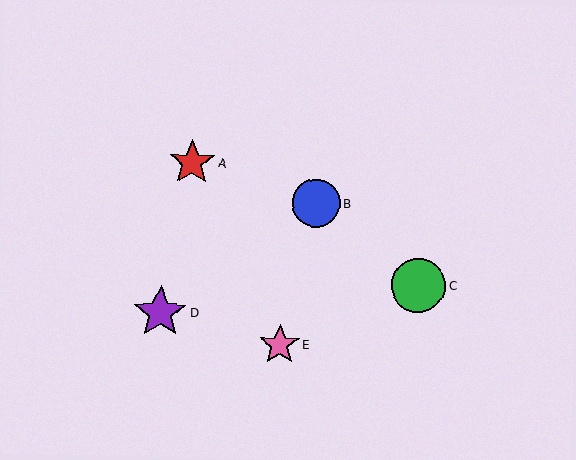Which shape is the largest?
The green circle (labeled C) is the largest.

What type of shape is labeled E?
Shape E is a pink star.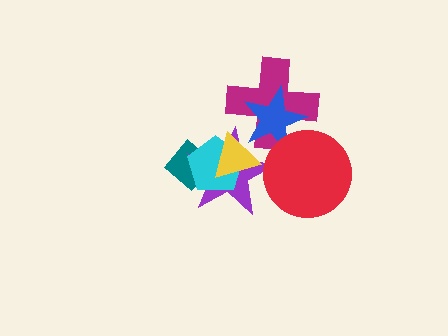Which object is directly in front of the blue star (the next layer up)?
The yellow triangle is directly in front of the blue star.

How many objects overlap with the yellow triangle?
4 objects overlap with the yellow triangle.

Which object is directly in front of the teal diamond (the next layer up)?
The purple star is directly in front of the teal diamond.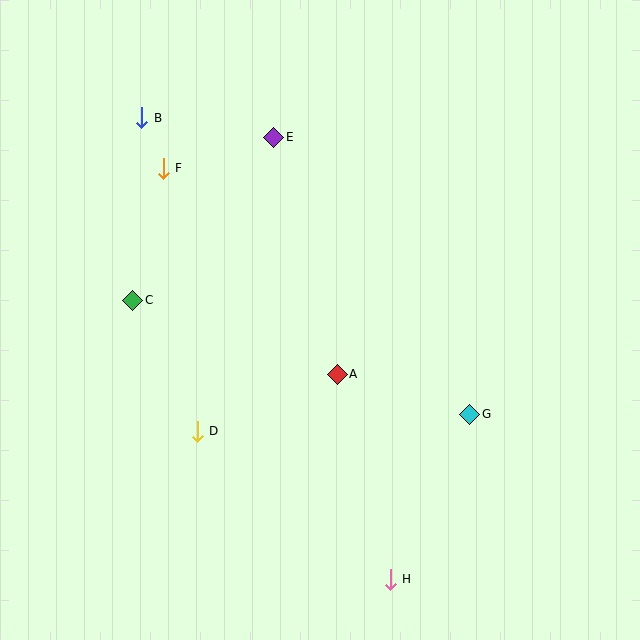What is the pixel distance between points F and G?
The distance between F and G is 393 pixels.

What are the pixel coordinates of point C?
Point C is at (133, 300).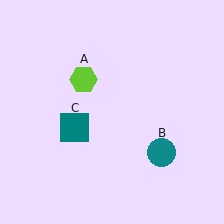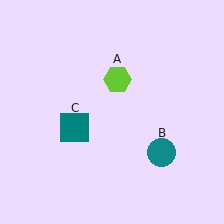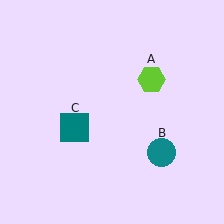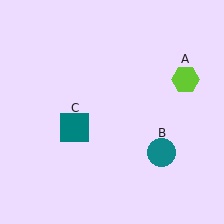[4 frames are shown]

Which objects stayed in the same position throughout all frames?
Teal circle (object B) and teal square (object C) remained stationary.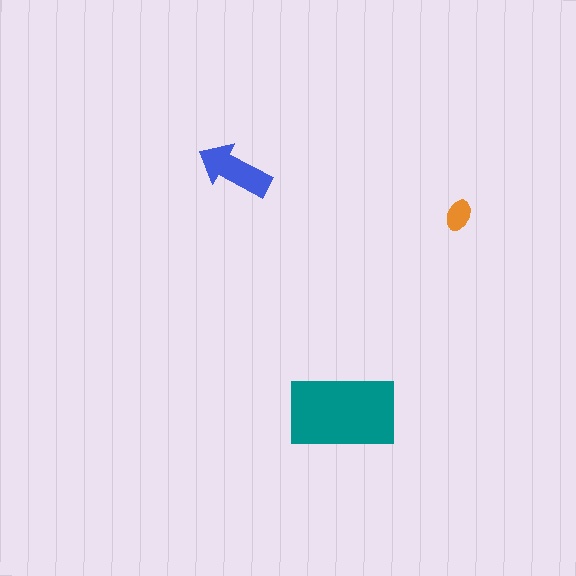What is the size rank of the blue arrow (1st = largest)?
2nd.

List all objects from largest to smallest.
The teal rectangle, the blue arrow, the orange ellipse.